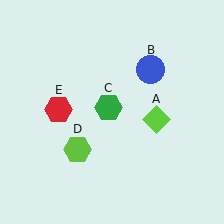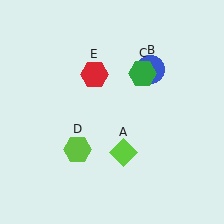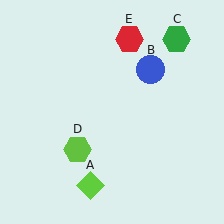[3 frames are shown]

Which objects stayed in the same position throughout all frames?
Blue circle (object B) and lime hexagon (object D) remained stationary.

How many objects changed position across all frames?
3 objects changed position: lime diamond (object A), green hexagon (object C), red hexagon (object E).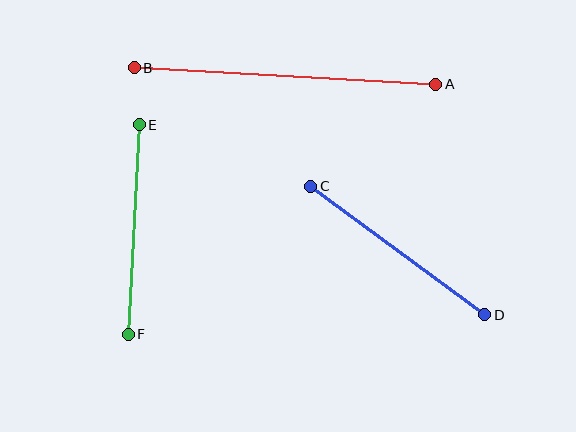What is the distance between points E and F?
The distance is approximately 210 pixels.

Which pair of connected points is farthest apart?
Points A and B are farthest apart.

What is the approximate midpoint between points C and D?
The midpoint is at approximately (398, 251) pixels.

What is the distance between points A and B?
The distance is approximately 302 pixels.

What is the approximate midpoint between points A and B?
The midpoint is at approximately (285, 76) pixels.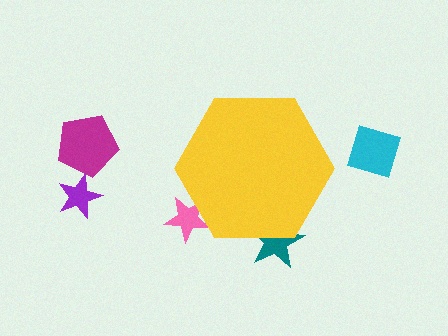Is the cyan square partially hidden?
No, the cyan square is fully visible.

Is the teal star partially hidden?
Yes, the teal star is partially hidden behind the yellow hexagon.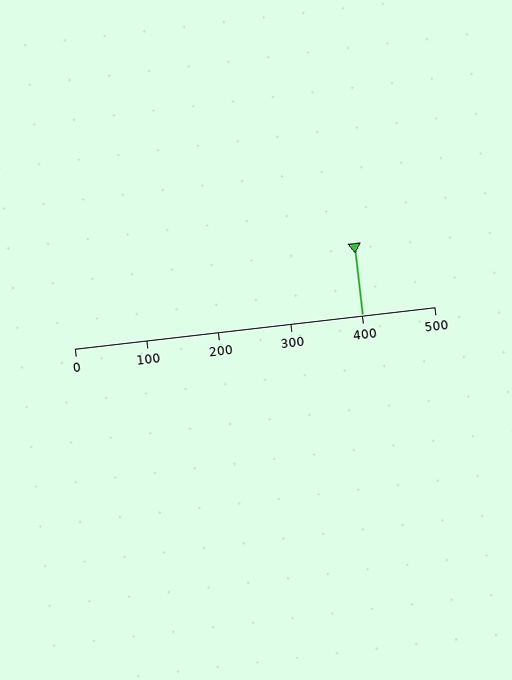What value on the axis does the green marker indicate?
The marker indicates approximately 400.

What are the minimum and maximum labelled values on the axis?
The axis runs from 0 to 500.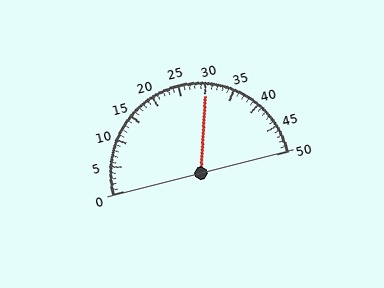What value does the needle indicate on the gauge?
The needle indicates approximately 30.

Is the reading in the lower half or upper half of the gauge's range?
The reading is in the upper half of the range (0 to 50).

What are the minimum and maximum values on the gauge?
The gauge ranges from 0 to 50.